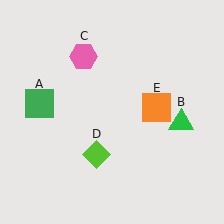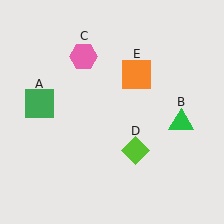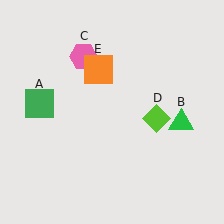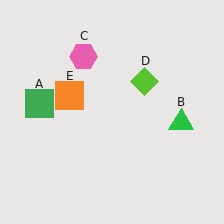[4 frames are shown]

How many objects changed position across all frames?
2 objects changed position: lime diamond (object D), orange square (object E).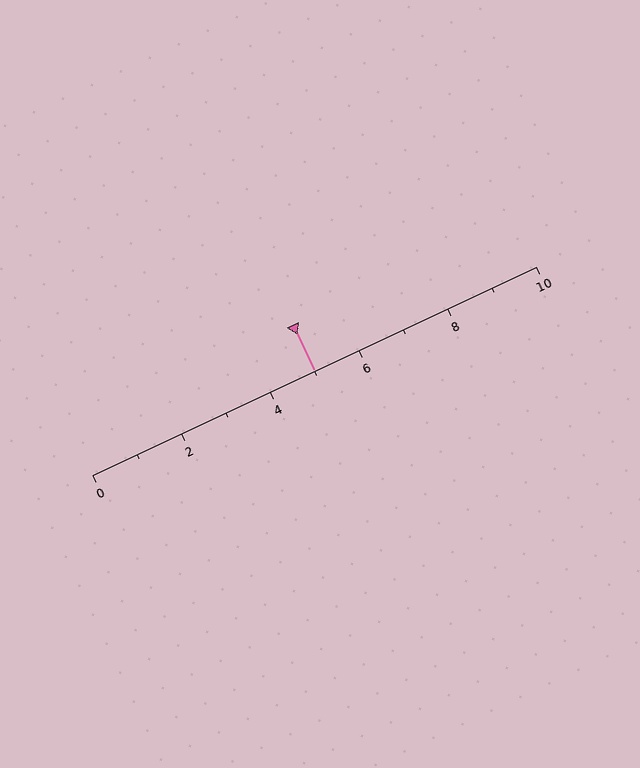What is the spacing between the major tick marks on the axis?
The major ticks are spaced 2 apart.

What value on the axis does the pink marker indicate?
The marker indicates approximately 5.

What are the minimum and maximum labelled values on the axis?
The axis runs from 0 to 10.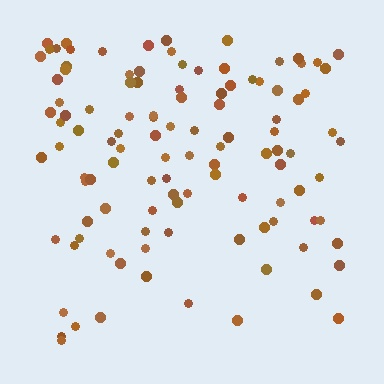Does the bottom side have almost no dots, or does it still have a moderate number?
Still a moderate number, just noticeably fewer than the top.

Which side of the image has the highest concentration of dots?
The top.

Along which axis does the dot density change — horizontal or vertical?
Vertical.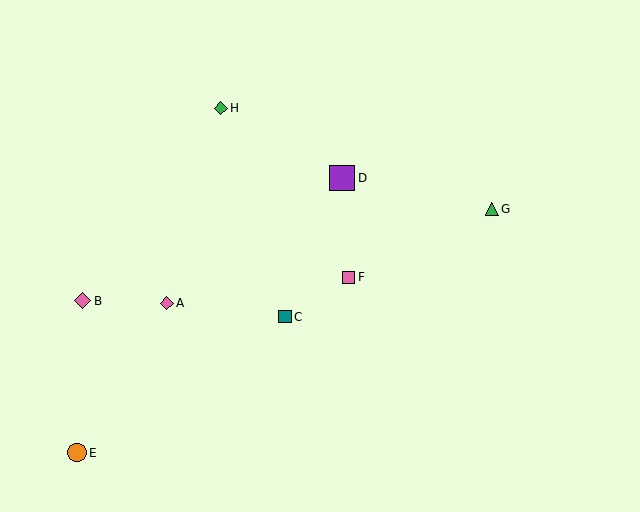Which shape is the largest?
The purple square (labeled D) is the largest.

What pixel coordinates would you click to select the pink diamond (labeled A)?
Click at (167, 303) to select the pink diamond A.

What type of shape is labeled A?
Shape A is a pink diamond.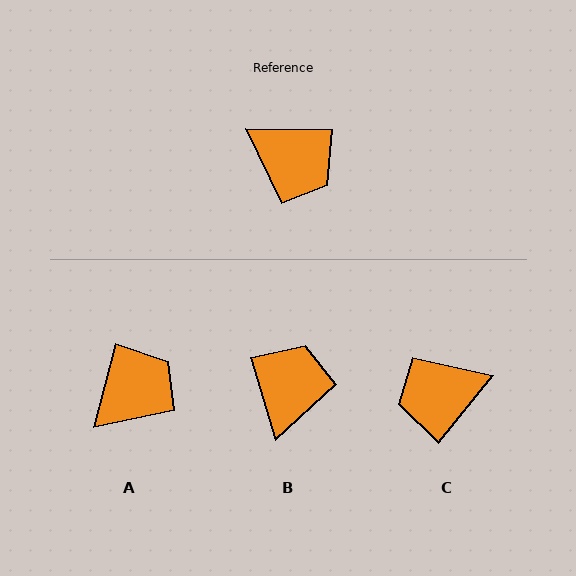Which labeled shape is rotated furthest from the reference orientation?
C, about 129 degrees away.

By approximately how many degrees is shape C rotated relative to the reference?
Approximately 129 degrees clockwise.